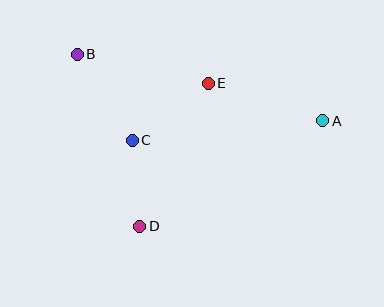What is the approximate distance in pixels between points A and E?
The distance between A and E is approximately 121 pixels.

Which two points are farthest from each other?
Points A and B are farthest from each other.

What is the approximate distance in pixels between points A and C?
The distance between A and C is approximately 192 pixels.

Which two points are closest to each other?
Points C and D are closest to each other.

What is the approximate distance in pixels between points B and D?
The distance between B and D is approximately 183 pixels.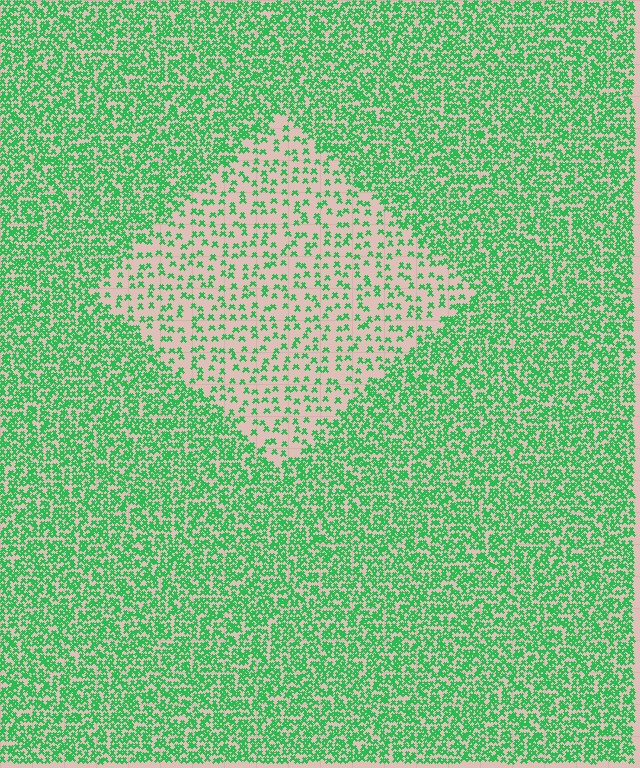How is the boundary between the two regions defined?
The boundary is defined by a change in element density (approximately 2.6x ratio). All elements are the same color, size, and shape.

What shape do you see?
I see a diamond.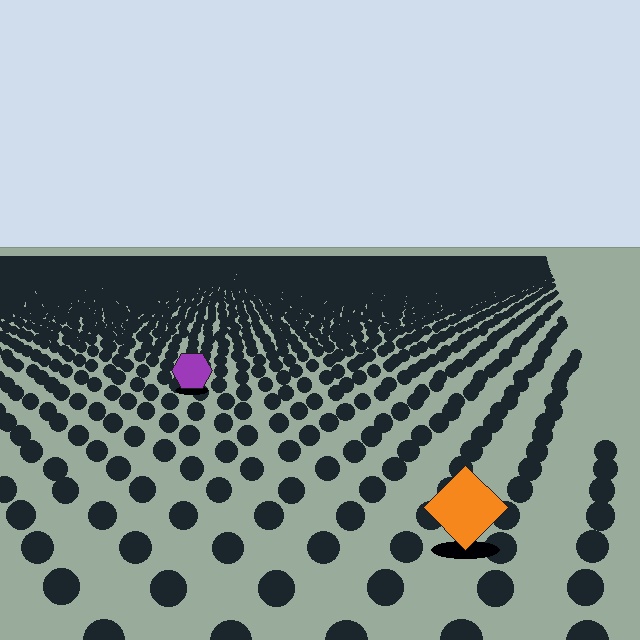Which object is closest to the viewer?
The orange diamond is closest. The texture marks near it are larger and more spread out.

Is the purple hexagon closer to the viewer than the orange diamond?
No. The orange diamond is closer — you can tell from the texture gradient: the ground texture is coarser near it.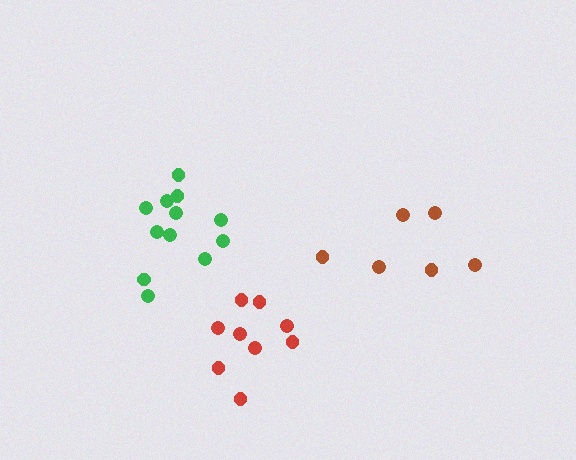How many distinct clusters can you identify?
There are 3 distinct clusters.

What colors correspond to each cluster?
The clusters are colored: red, green, brown.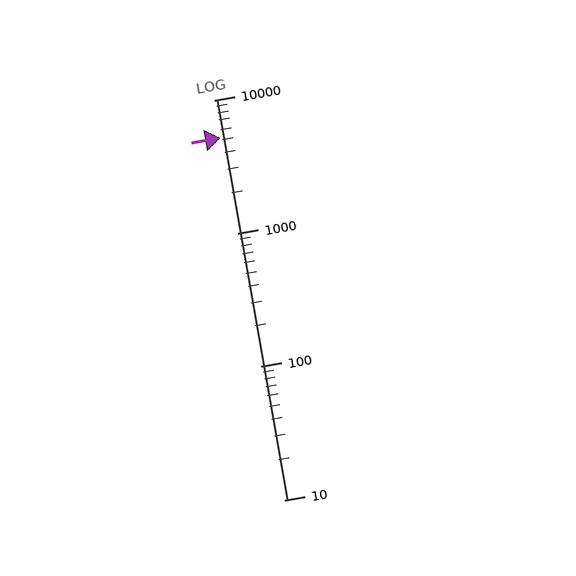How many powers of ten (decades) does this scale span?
The scale spans 3 decades, from 10 to 10000.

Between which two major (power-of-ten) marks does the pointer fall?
The pointer is between 1000 and 10000.